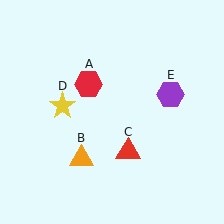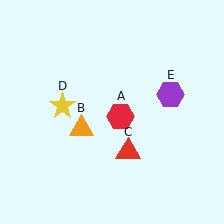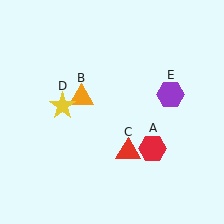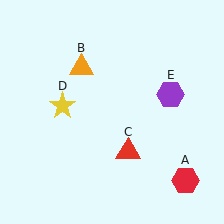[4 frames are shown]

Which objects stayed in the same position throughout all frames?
Red triangle (object C) and yellow star (object D) and purple hexagon (object E) remained stationary.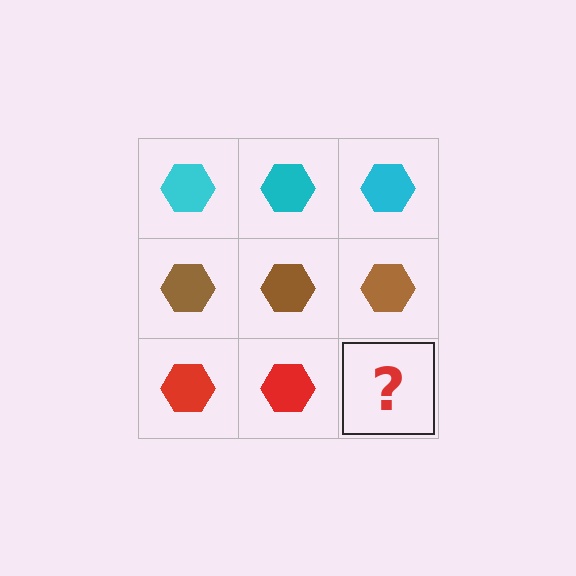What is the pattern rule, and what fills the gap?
The rule is that each row has a consistent color. The gap should be filled with a red hexagon.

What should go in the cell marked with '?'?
The missing cell should contain a red hexagon.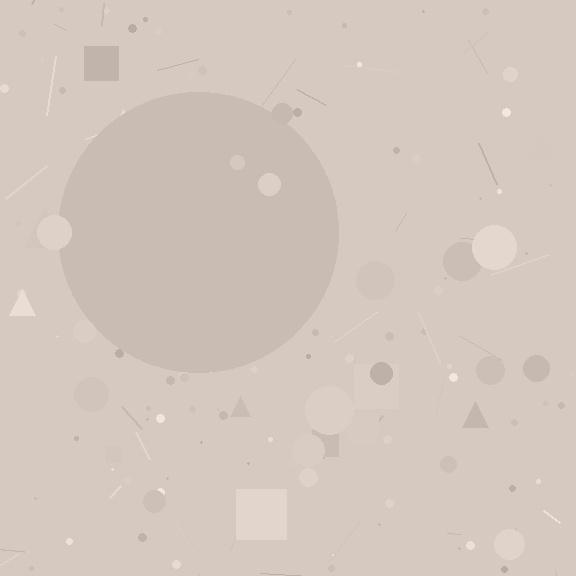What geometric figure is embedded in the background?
A circle is embedded in the background.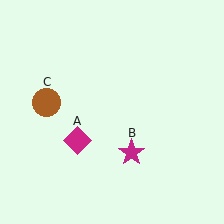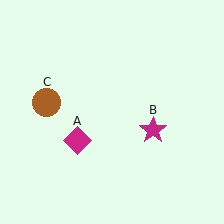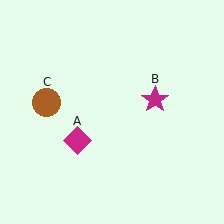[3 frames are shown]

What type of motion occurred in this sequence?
The magenta star (object B) rotated counterclockwise around the center of the scene.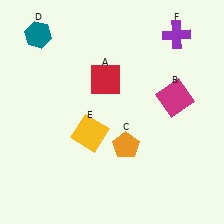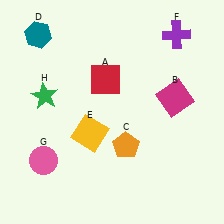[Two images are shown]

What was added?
A pink circle (G), a green star (H) were added in Image 2.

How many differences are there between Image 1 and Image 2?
There are 2 differences between the two images.